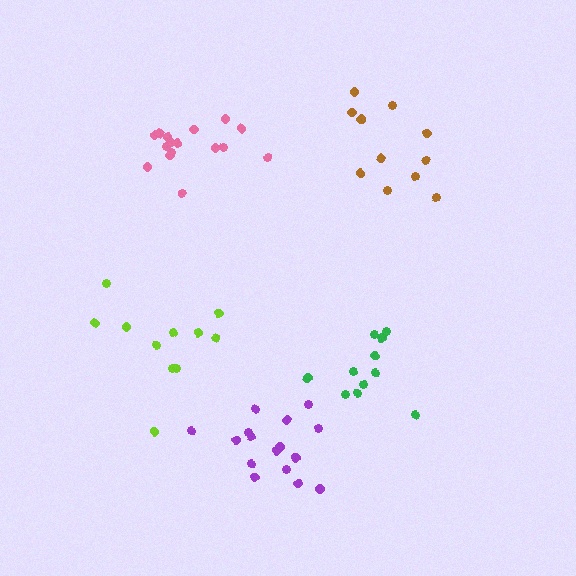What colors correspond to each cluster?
The clusters are colored: brown, lime, green, pink, purple.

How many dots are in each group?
Group 1: 11 dots, Group 2: 11 dots, Group 3: 11 dots, Group 4: 16 dots, Group 5: 16 dots (65 total).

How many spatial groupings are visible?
There are 5 spatial groupings.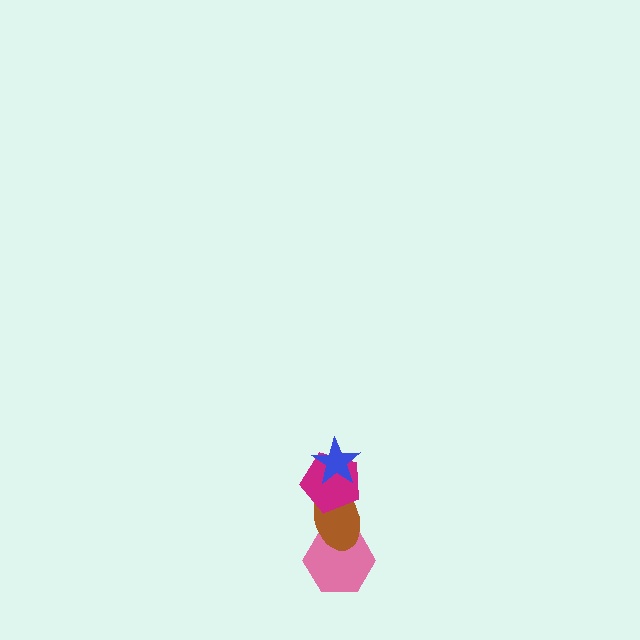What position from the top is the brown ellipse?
The brown ellipse is 3rd from the top.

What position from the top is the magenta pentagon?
The magenta pentagon is 2nd from the top.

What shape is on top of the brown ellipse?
The magenta pentagon is on top of the brown ellipse.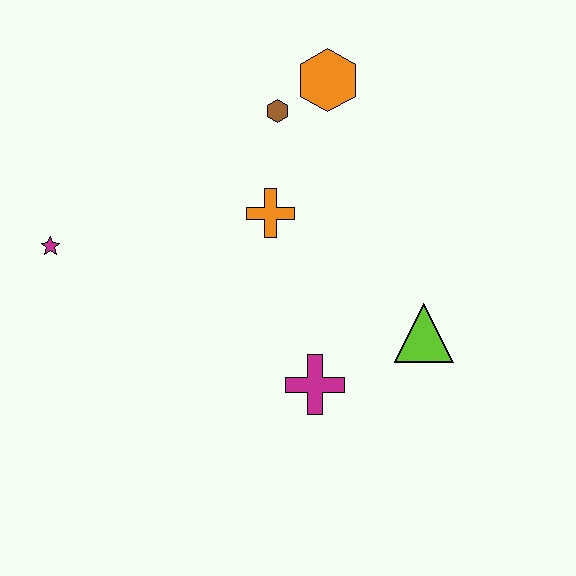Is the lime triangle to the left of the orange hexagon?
No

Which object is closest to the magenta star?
The orange cross is closest to the magenta star.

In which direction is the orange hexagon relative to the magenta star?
The orange hexagon is to the right of the magenta star.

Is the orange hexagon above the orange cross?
Yes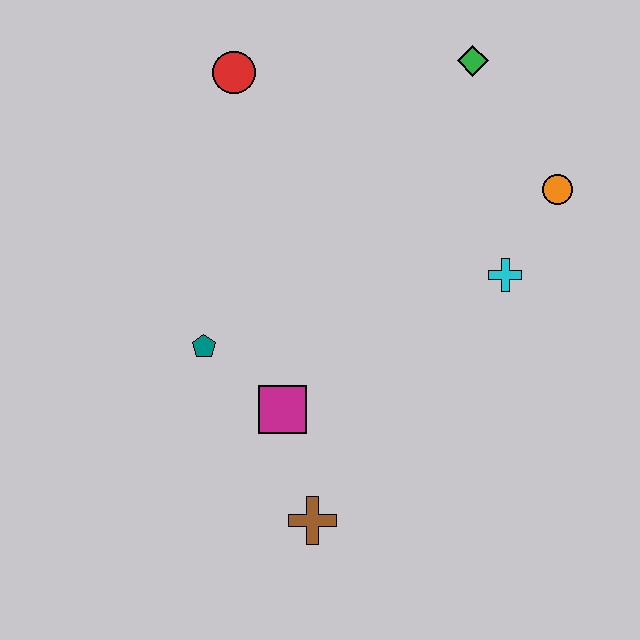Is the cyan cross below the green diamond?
Yes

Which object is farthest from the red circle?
The brown cross is farthest from the red circle.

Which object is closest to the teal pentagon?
The magenta square is closest to the teal pentagon.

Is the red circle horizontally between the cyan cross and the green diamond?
No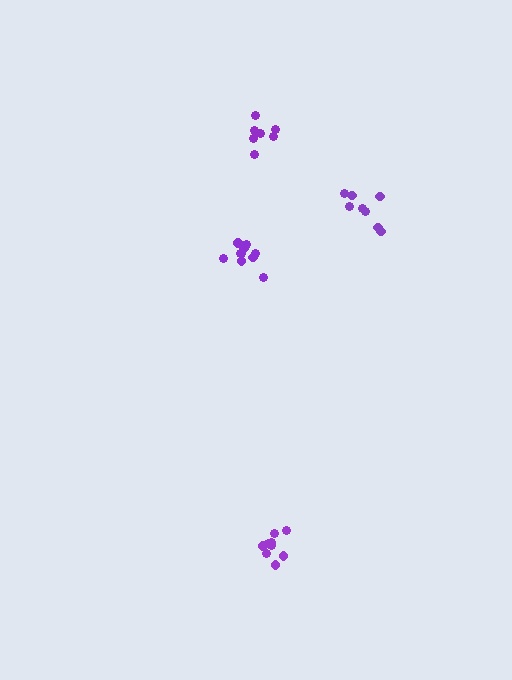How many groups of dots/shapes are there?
There are 4 groups.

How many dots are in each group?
Group 1: 10 dots, Group 2: 9 dots, Group 3: 8 dots, Group 4: 7 dots (34 total).